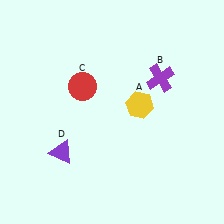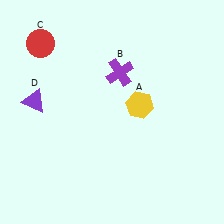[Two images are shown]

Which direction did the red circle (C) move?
The red circle (C) moved up.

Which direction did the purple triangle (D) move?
The purple triangle (D) moved up.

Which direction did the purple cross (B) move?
The purple cross (B) moved left.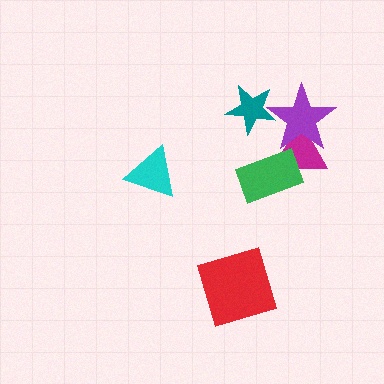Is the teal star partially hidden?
Yes, it is partially covered by another shape.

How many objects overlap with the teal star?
1 object overlaps with the teal star.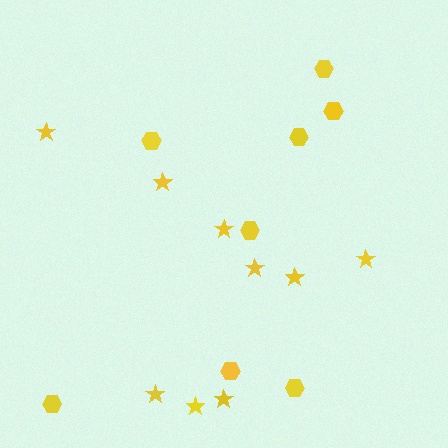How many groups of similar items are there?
There are 2 groups: one group of hexagons (8) and one group of stars (9).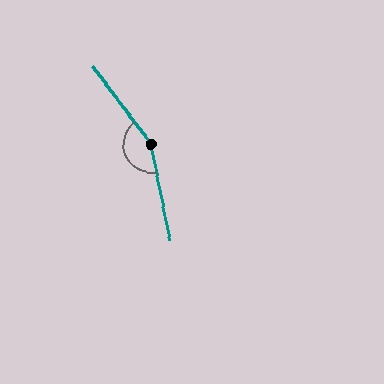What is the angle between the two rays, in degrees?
Approximately 154 degrees.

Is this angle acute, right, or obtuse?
It is obtuse.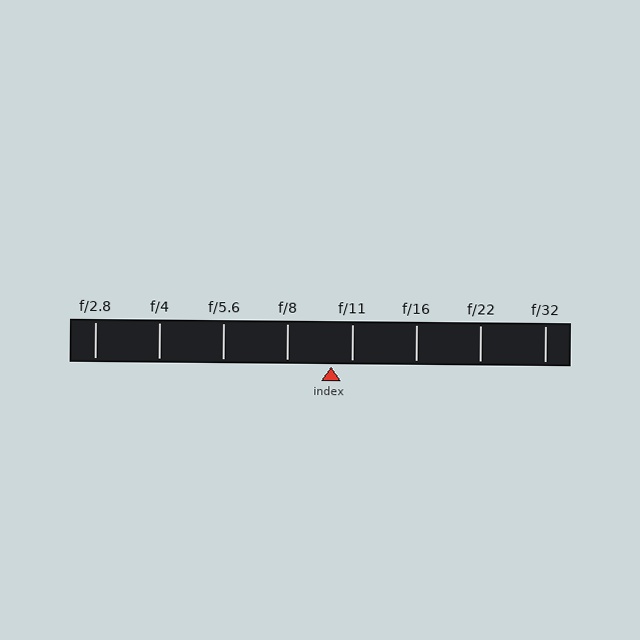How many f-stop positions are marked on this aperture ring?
There are 8 f-stop positions marked.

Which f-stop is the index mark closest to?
The index mark is closest to f/11.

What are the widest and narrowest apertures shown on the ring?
The widest aperture shown is f/2.8 and the narrowest is f/32.